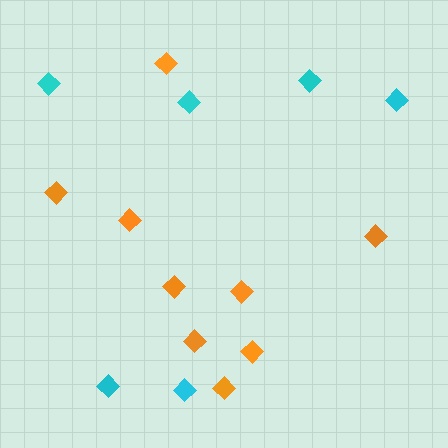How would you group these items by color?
There are 2 groups: one group of orange diamonds (9) and one group of cyan diamonds (6).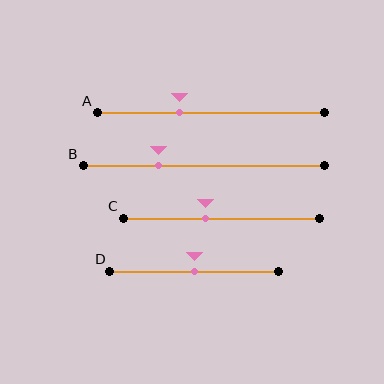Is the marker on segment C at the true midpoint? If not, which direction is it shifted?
No, the marker on segment C is shifted to the left by about 8% of the segment length.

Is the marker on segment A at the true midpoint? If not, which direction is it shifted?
No, the marker on segment A is shifted to the left by about 14% of the segment length.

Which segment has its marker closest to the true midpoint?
Segment D has its marker closest to the true midpoint.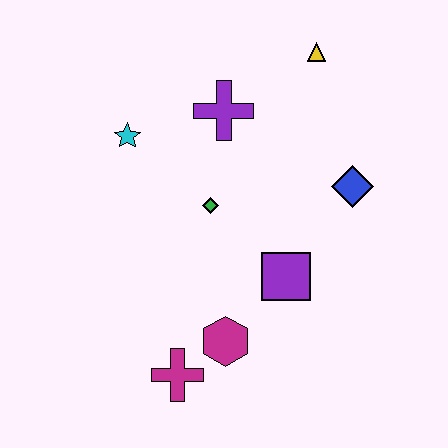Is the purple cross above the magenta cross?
Yes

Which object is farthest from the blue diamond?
The magenta cross is farthest from the blue diamond.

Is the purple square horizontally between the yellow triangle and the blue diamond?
No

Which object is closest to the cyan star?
The purple cross is closest to the cyan star.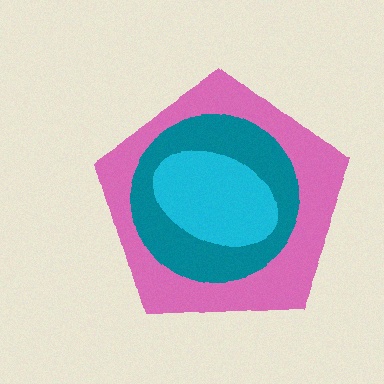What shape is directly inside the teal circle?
The cyan ellipse.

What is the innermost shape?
The cyan ellipse.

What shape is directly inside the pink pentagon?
The teal circle.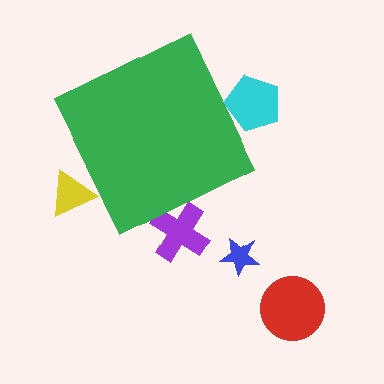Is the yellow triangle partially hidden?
Yes, the yellow triangle is partially hidden behind the green diamond.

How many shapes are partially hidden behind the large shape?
3 shapes are partially hidden.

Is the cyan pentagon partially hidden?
Yes, the cyan pentagon is partially hidden behind the green diamond.